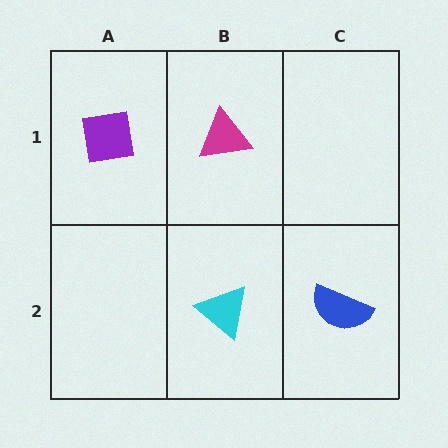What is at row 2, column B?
A cyan triangle.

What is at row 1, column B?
A magenta triangle.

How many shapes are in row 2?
2 shapes.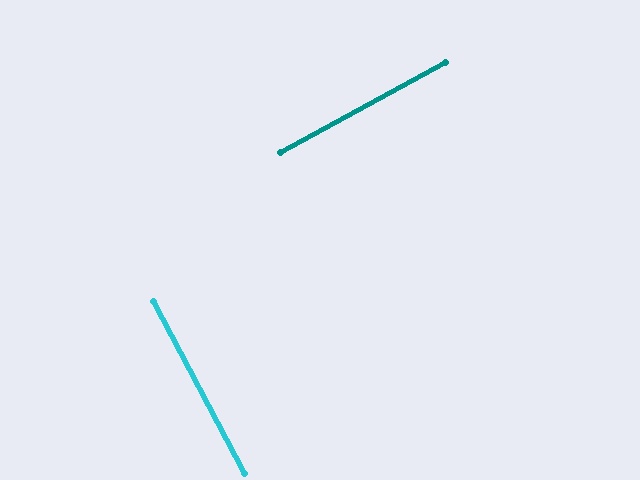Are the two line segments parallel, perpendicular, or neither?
Perpendicular — they meet at approximately 89°.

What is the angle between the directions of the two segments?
Approximately 89 degrees.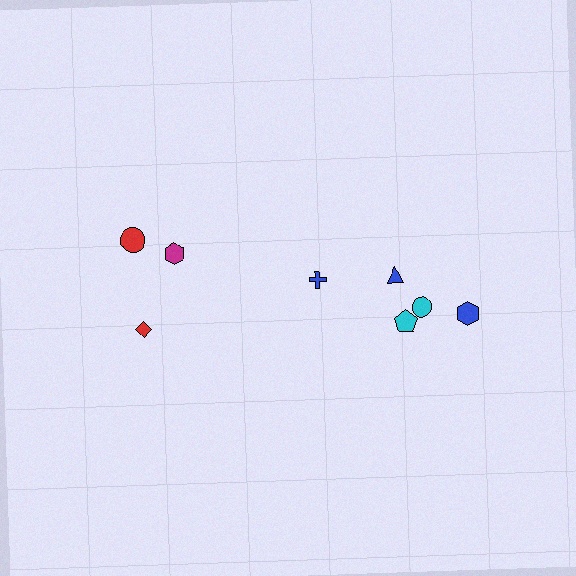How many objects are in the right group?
There are 5 objects.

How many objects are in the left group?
There are 3 objects.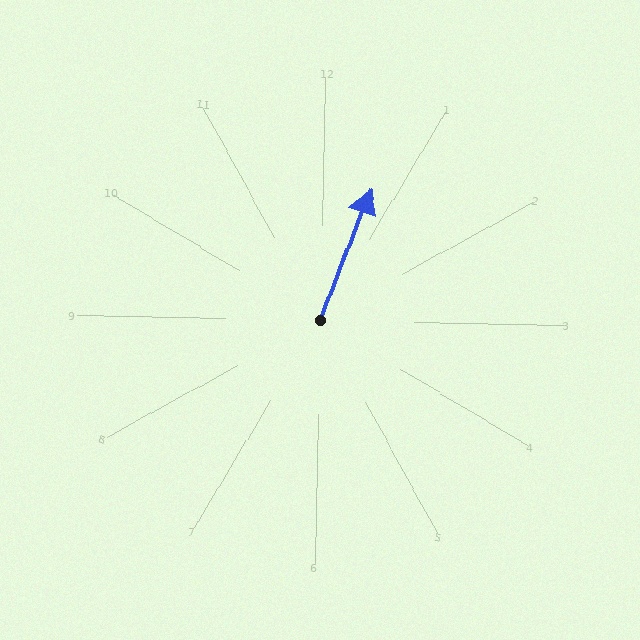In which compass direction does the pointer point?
North.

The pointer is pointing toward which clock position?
Roughly 1 o'clock.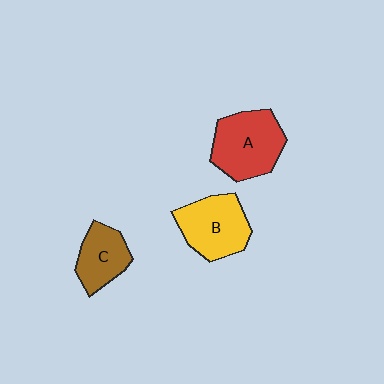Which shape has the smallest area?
Shape C (brown).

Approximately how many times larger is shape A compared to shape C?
Approximately 1.5 times.